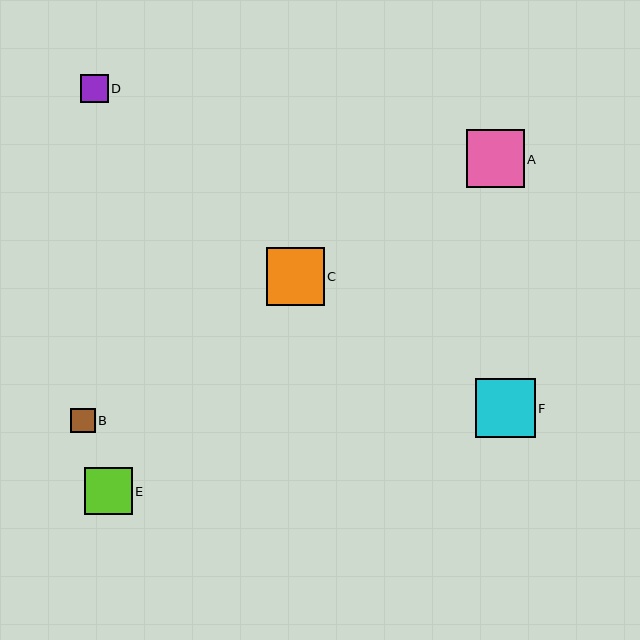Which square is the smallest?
Square B is the smallest with a size of approximately 25 pixels.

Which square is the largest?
Square F is the largest with a size of approximately 60 pixels.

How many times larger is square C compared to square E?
Square C is approximately 1.2 times the size of square E.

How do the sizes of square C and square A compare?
Square C and square A are approximately the same size.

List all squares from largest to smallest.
From largest to smallest: F, C, A, E, D, B.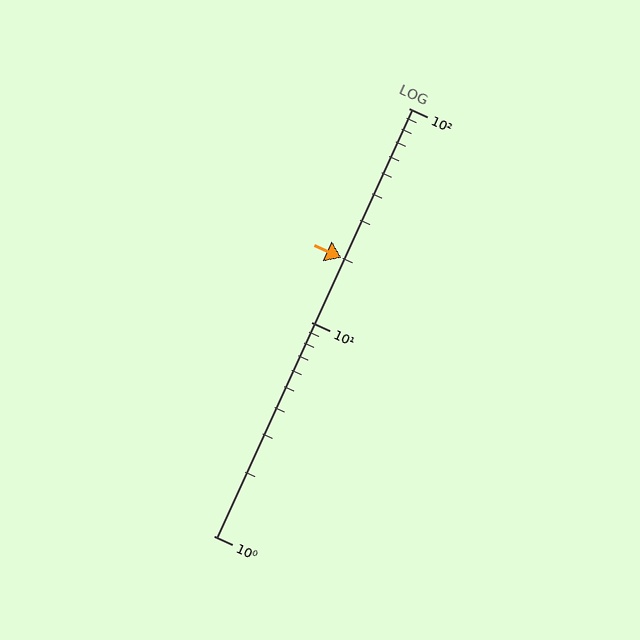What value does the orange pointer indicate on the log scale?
The pointer indicates approximately 20.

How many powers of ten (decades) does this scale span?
The scale spans 2 decades, from 1 to 100.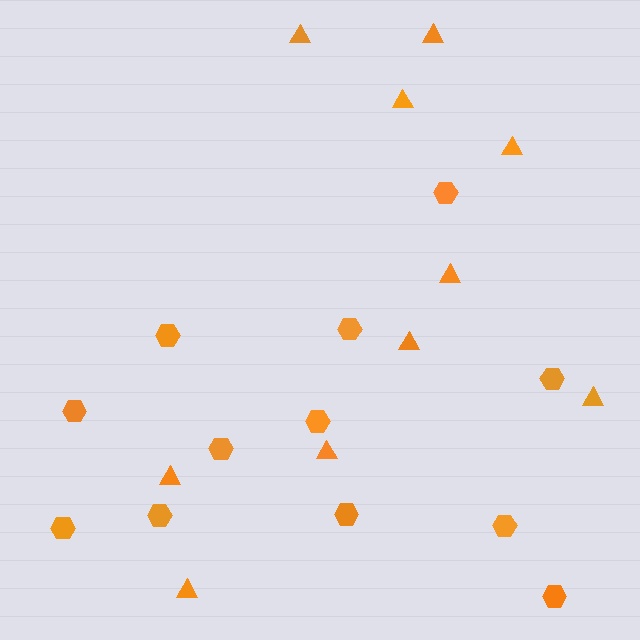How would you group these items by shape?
There are 2 groups: one group of triangles (10) and one group of hexagons (12).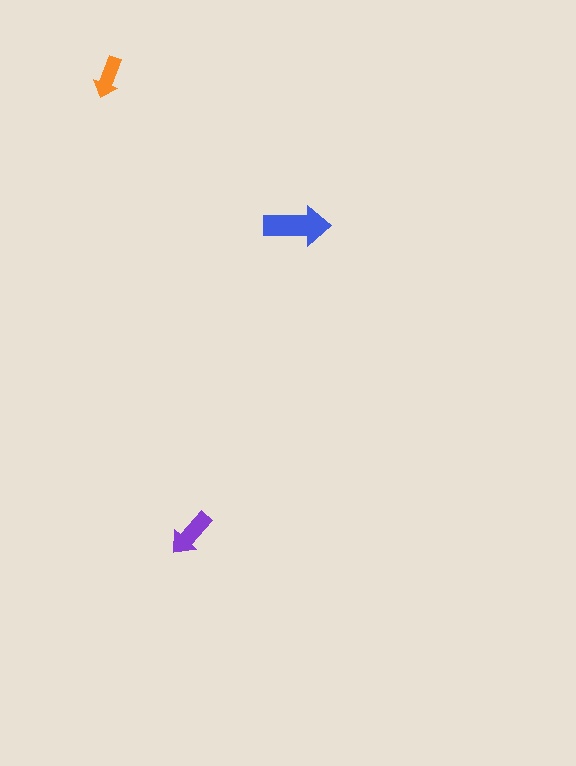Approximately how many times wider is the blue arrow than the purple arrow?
About 1.5 times wider.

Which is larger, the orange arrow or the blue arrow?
The blue one.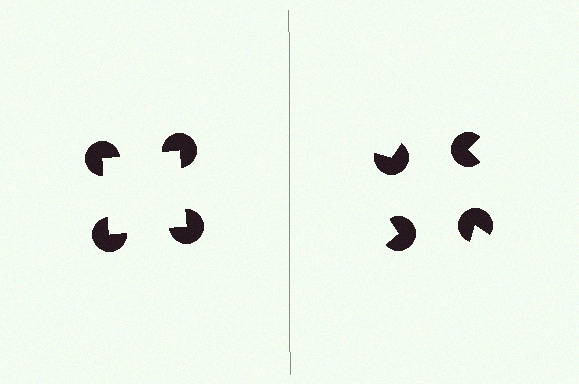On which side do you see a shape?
An illusory square appears on the left side. On the right side the wedge cuts are rotated, so no coherent shape forms.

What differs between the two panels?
The pac-man discs are positioned identically on both sides; only the wedge orientations differ. On the left they align to a square; on the right they are misaligned.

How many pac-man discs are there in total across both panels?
8 — 4 on each side.